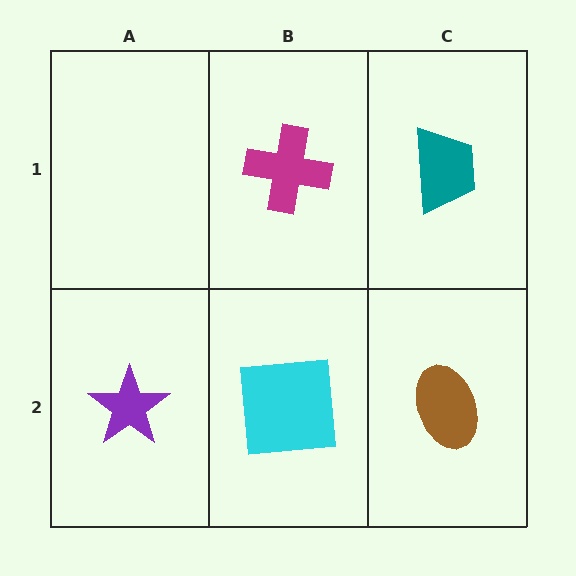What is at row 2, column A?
A purple star.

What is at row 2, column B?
A cyan square.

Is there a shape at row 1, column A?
No, that cell is empty.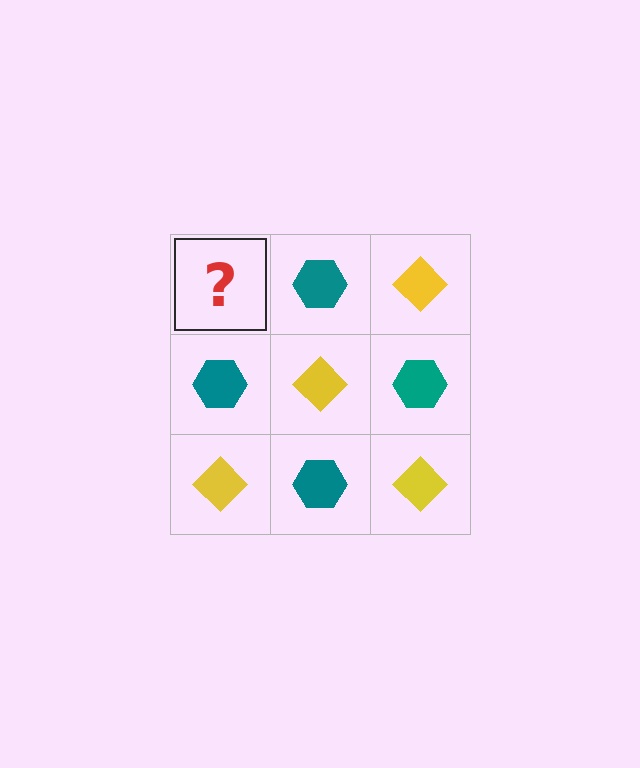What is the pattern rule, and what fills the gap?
The rule is that it alternates yellow diamond and teal hexagon in a checkerboard pattern. The gap should be filled with a yellow diamond.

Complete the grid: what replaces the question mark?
The question mark should be replaced with a yellow diamond.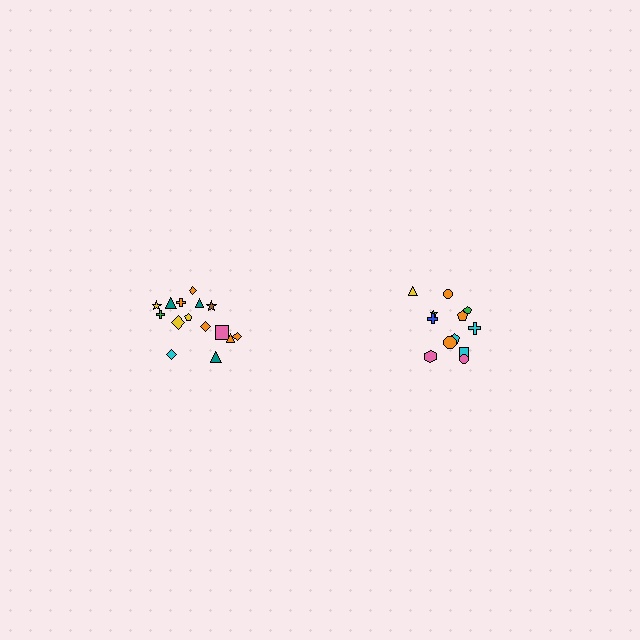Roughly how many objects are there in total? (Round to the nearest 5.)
Roughly 25 objects in total.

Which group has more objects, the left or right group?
The left group.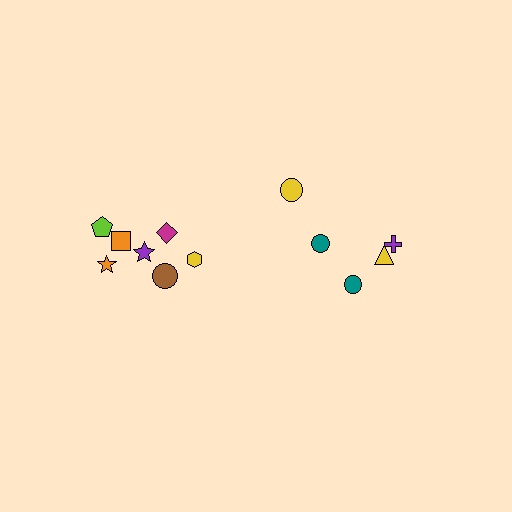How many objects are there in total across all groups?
There are 12 objects.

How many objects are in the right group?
There are 5 objects.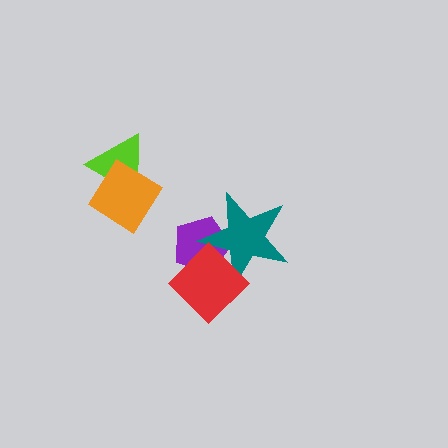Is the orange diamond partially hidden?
No, no other shape covers it.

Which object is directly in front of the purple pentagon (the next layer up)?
The teal star is directly in front of the purple pentagon.